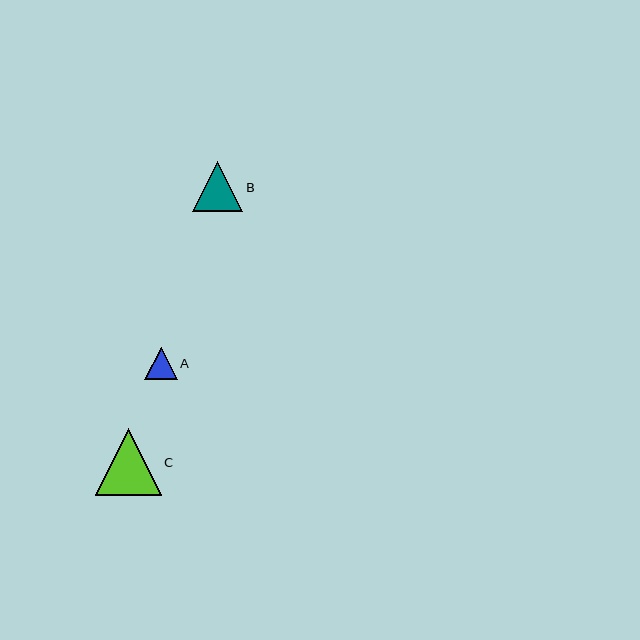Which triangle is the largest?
Triangle C is the largest with a size of approximately 66 pixels.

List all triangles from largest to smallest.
From largest to smallest: C, B, A.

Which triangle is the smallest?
Triangle A is the smallest with a size of approximately 32 pixels.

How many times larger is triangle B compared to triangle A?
Triangle B is approximately 1.6 times the size of triangle A.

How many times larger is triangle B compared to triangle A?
Triangle B is approximately 1.6 times the size of triangle A.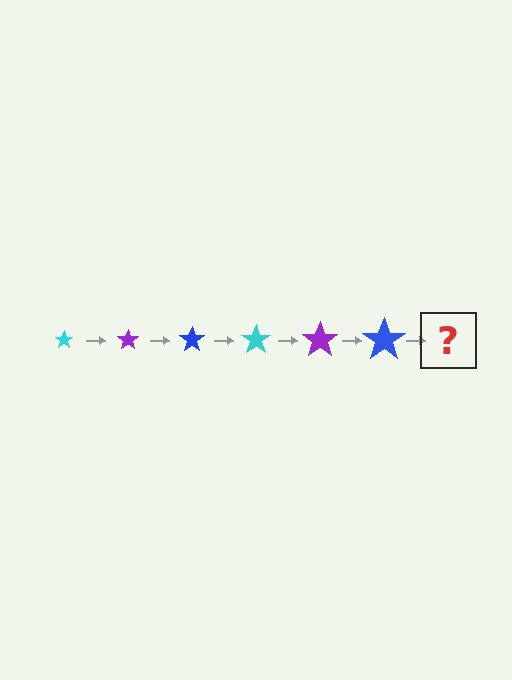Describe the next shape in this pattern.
It should be a cyan star, larger than the previous one.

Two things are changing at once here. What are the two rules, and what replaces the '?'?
The two rules are that the star grows larger each step and the color cycles through cyan, purple, and blue. The '?' should be a cyan star, larger than the previous one.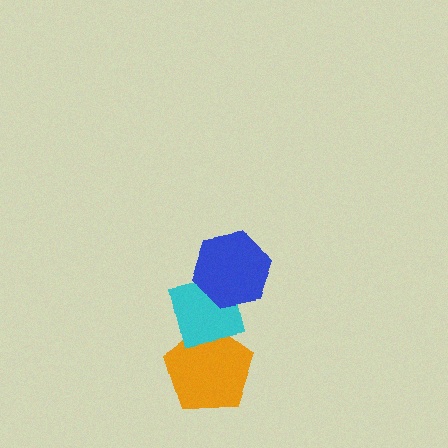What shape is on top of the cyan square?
The blue hexagon is on top of the cyan square.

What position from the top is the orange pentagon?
The orange pentagon is 3rd from the top.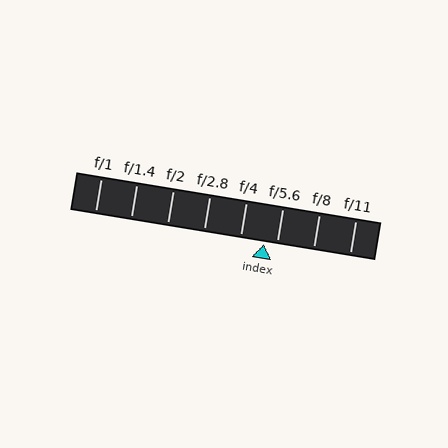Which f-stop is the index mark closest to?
The index mark is closest to f/5.6.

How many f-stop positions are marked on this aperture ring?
There are 8 f-stop positions marked.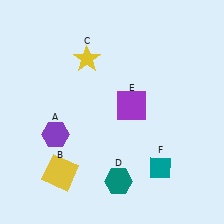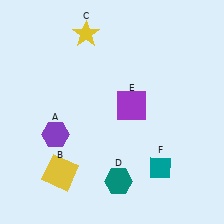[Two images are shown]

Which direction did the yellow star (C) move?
The yellow star (C) moved up.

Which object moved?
The yellow star (C) moved up.